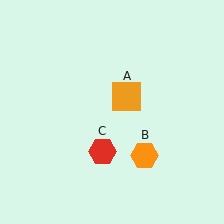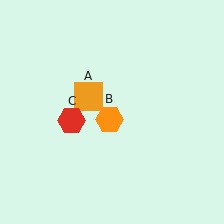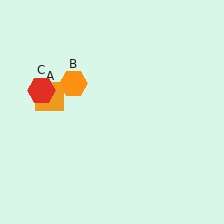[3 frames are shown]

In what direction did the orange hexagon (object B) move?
The orange hexagon (object B) moved up and to the left.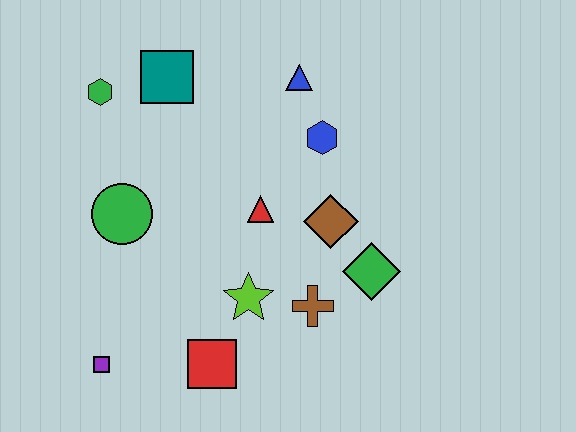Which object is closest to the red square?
The lime star is closest to the red square.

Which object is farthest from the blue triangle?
The purple square is farthest from the blue triangle.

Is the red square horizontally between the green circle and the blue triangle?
Yes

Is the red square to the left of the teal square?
No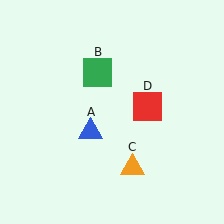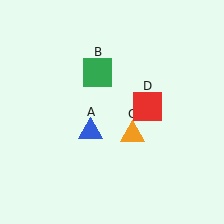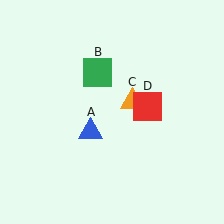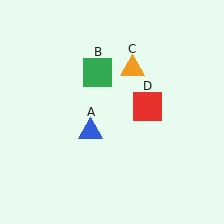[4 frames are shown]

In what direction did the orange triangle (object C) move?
The orange triangle (object C) moved up.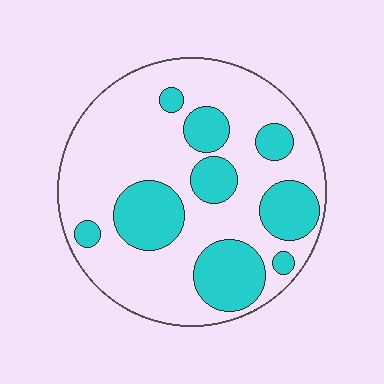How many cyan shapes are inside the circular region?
9.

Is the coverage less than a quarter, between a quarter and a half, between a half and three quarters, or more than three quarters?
Between a quarter and a half.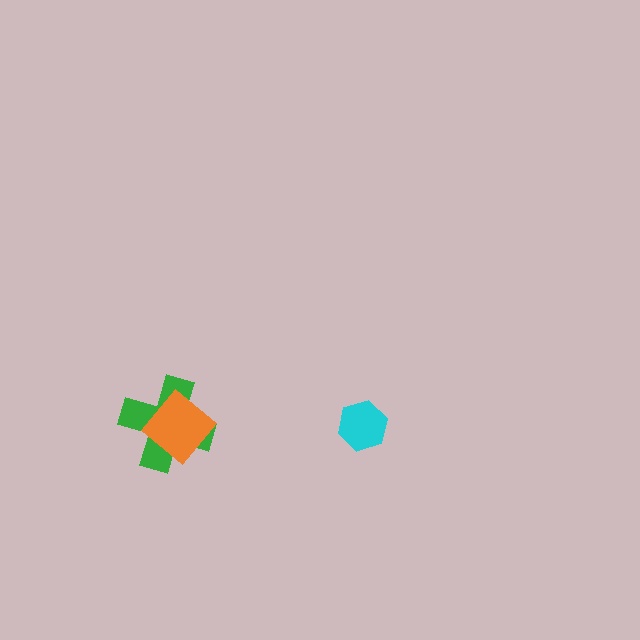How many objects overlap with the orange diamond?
1 object overlaps with the orange diamond.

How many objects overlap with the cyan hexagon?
0 objects overlap with the cyan hexagon.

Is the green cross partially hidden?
Yes, it is partially covered by another shape.